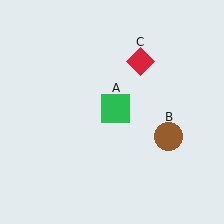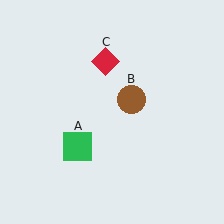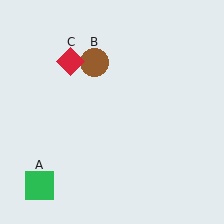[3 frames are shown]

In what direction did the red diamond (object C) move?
The red diamond (object C) moved left.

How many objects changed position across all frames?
3 objects changed position: green square (object A), brown circle (object B), red diamond (object C).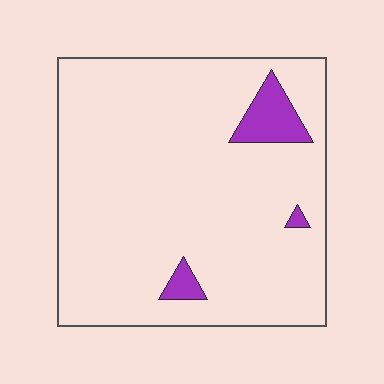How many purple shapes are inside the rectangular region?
3.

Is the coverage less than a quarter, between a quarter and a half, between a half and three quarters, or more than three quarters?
Less than a quarter.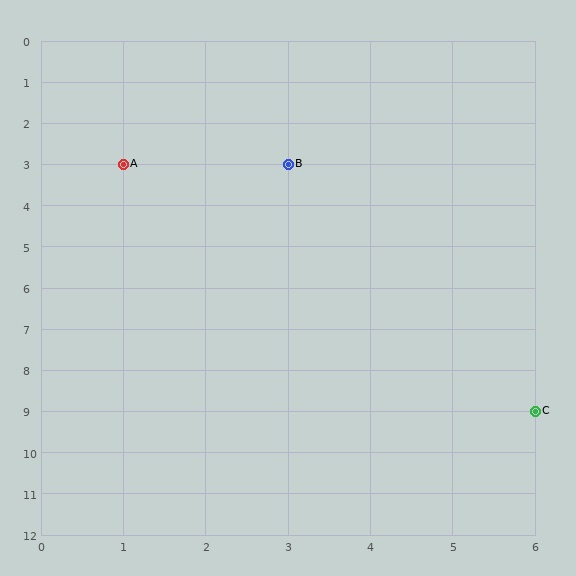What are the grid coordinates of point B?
Point B is at grid coordinates (3, 3).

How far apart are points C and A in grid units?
Points C and A are 5 columns and 6 rows apart (about 7.8 grid units diagonally).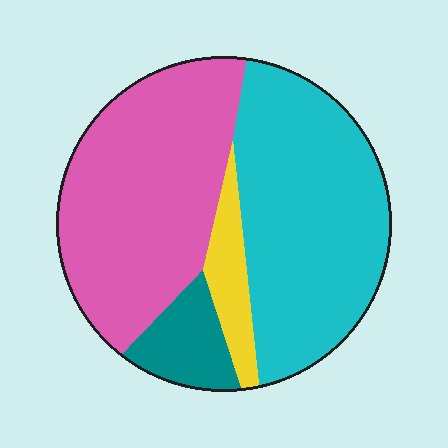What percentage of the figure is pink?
Pink covers 42% of the figure.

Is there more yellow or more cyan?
Cyan.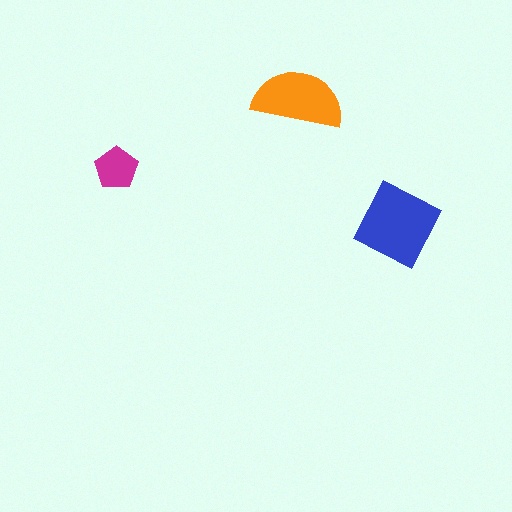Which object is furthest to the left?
The magenta pentagon is leftmost.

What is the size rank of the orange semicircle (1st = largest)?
2nd.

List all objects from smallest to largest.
The magenta pentagon, the orange semicircle, the blue diamond.